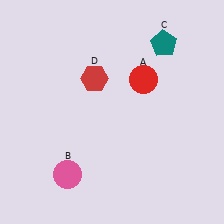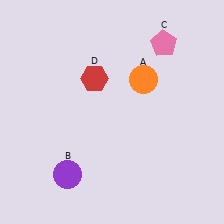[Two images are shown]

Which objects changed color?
A changed from red to orange. B changed from pink to purple. C changed from teal to pink.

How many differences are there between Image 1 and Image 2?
There are 3 differences between the two images.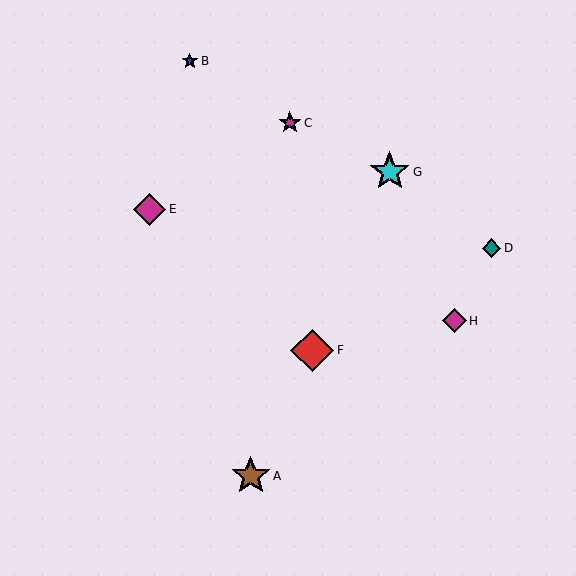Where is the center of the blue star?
The center of the blue star is at (190, 61).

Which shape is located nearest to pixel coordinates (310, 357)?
The red diamond (labeled F) at (312, 350) is nearest to that location.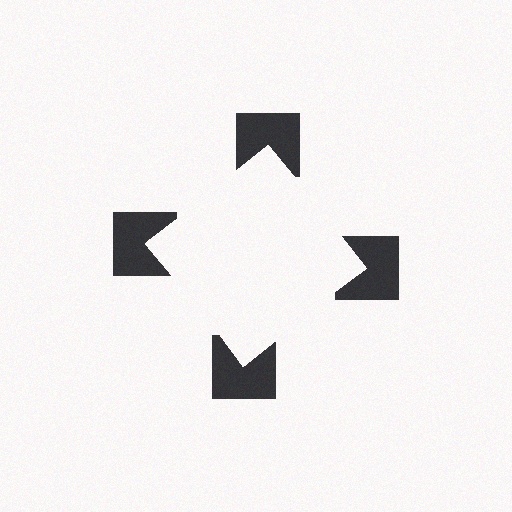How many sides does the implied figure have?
4 sides.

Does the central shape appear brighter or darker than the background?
It typically appears slightly brighter than the background, even though no actual brightness change is drawn.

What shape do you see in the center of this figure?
An illusory square — its edges are inferred from the aligned wedge cuts in the notched squares, not physically drawn.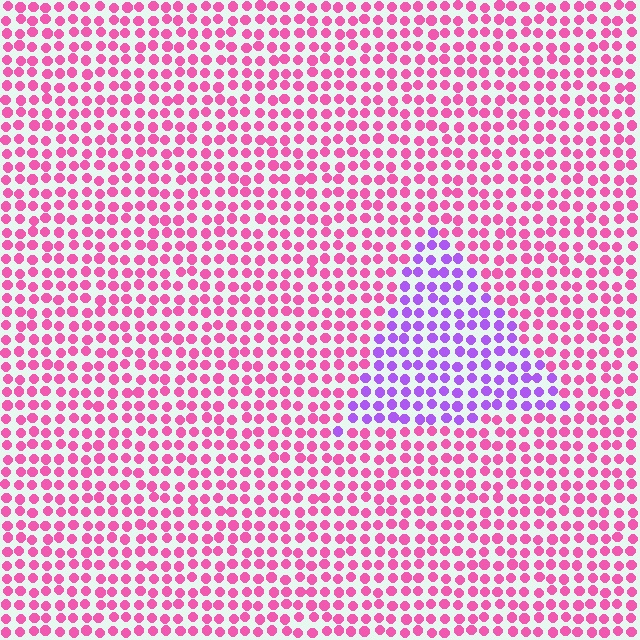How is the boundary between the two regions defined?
The boundary is defined purely by a slight shift in hue (about 53 degrees). Spacing, size, and orientation are identical on both sides.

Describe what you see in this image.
The image is filled with small pink elements in a uniform arrangement. A triangle-shaped region is visible where the elements are tinted to a slightly different hue, forming a subtle color boundary.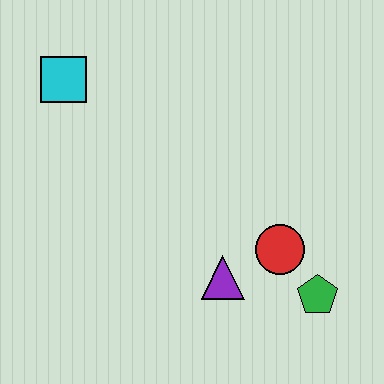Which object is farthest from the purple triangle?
The cyan square is farthest from the purple triangle.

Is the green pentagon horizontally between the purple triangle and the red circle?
No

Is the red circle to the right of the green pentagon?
No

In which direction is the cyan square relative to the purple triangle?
The cyan square is above the purple triangle.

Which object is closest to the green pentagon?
The red circle is closest to the green pentagon.